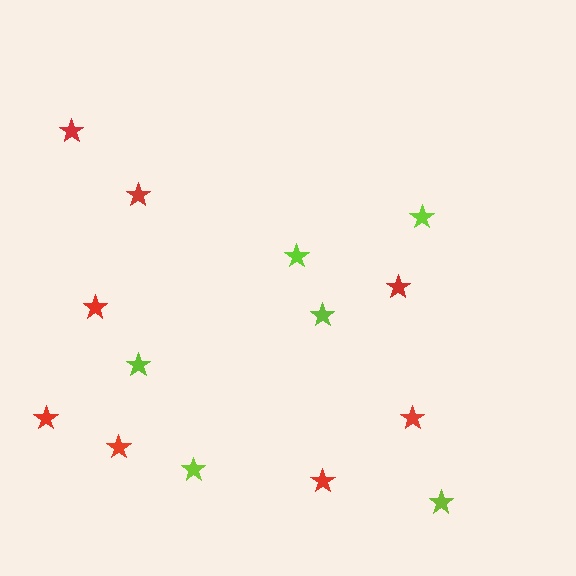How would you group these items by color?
There are 2 groups: one group of red stars (8) and one group of lime stars (6).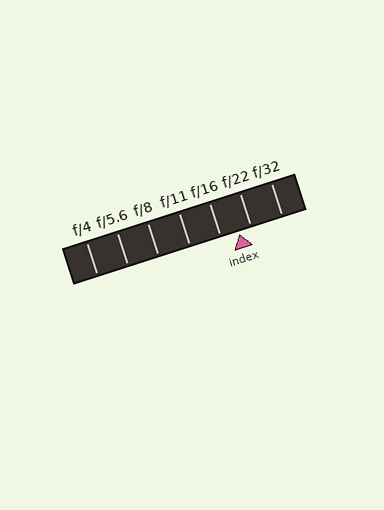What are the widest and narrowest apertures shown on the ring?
The widest aperture shown is f/4 and the narrowest is f/32.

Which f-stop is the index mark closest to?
The index mark is closest to f/22.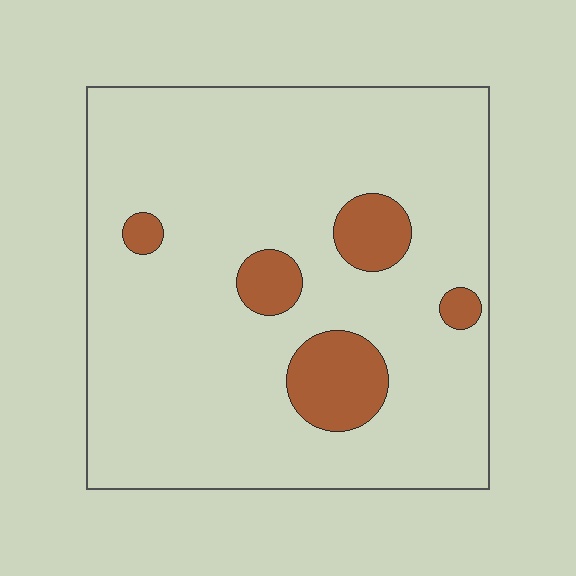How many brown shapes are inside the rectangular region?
5.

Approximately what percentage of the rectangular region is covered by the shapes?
Approximately 10%.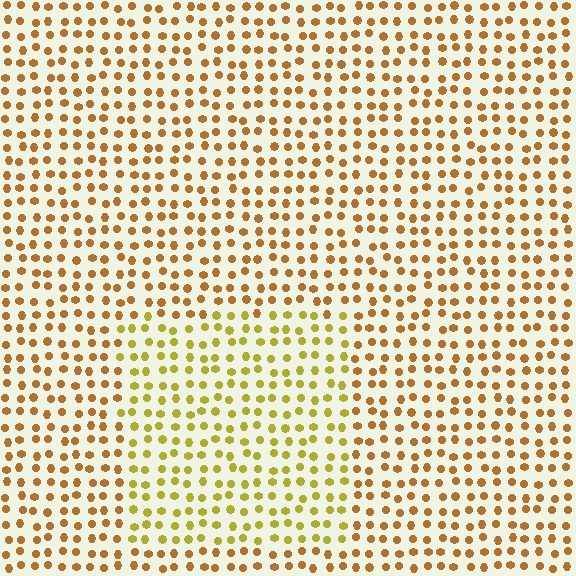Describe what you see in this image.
The image is filled with small brown elements in a uniform arrangement. A rectangle-shaped region is visible where the elements are tinted to a slightly different hue, forming a subtle color boundary.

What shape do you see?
I see a rectangle.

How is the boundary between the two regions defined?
The boundary is defined purely by a slight shift in hue (about 30 degrees). Spacing, size, and orientation are identical on both sides.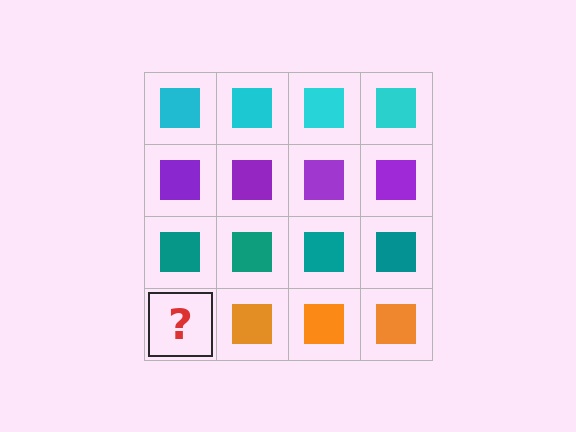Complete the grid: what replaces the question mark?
The question mark should be replaced with an orange square.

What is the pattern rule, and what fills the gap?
The rule is that each row has a consistent color. The gap should be filled with an orange square.